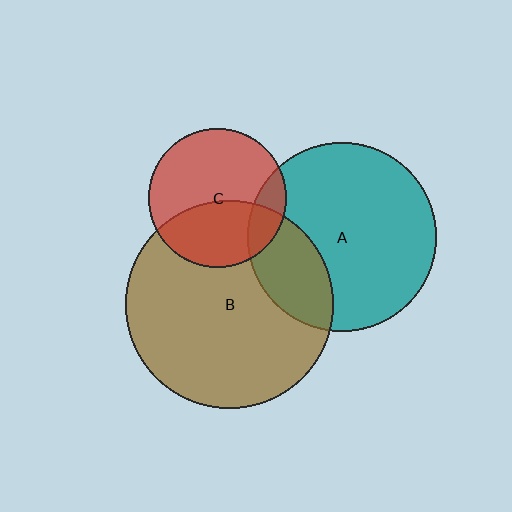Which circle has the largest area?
Circle B (brown).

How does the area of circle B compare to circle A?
Approximately 1.2 times.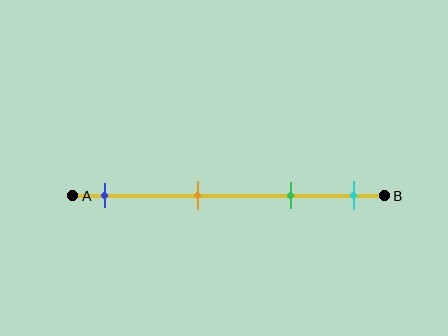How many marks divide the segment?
There are 4 marks dividing the segment.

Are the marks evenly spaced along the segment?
No, the marks are not evenly spaced.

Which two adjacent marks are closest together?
The green and cyan marks are the closest adjacent pair.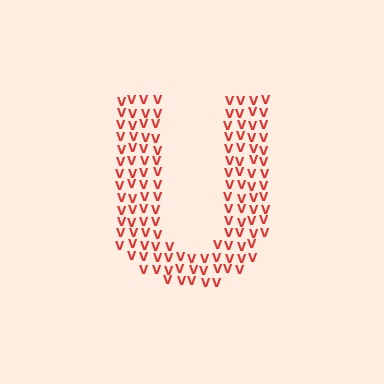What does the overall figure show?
The overall figure shows the letter U.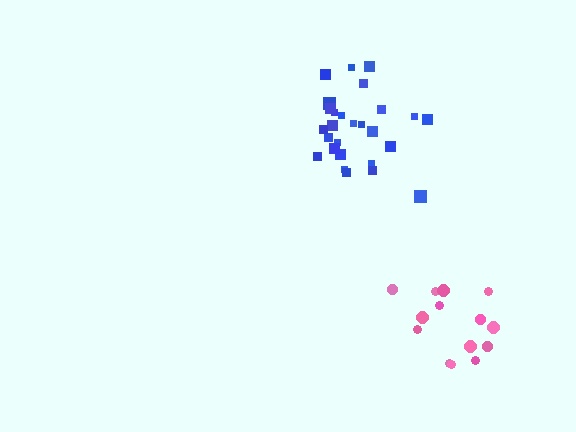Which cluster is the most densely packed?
Blue.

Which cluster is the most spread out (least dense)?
Pink.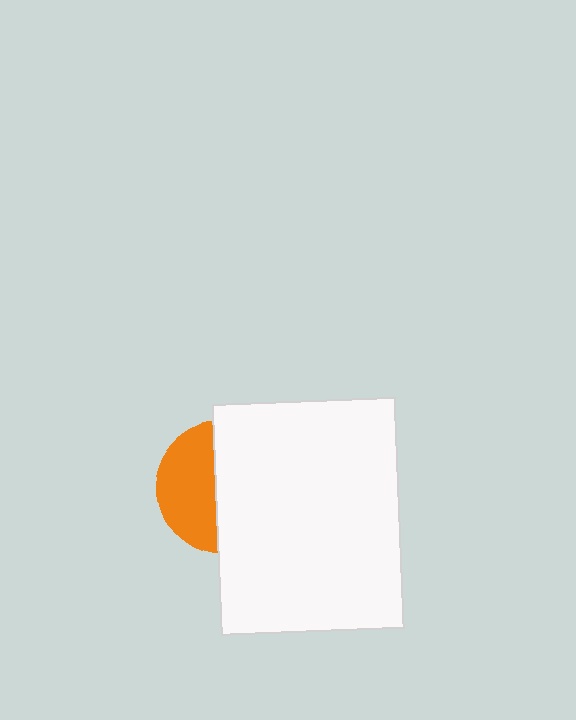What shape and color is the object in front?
The object in front is a white rectangle.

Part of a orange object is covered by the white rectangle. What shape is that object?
It is a circle.